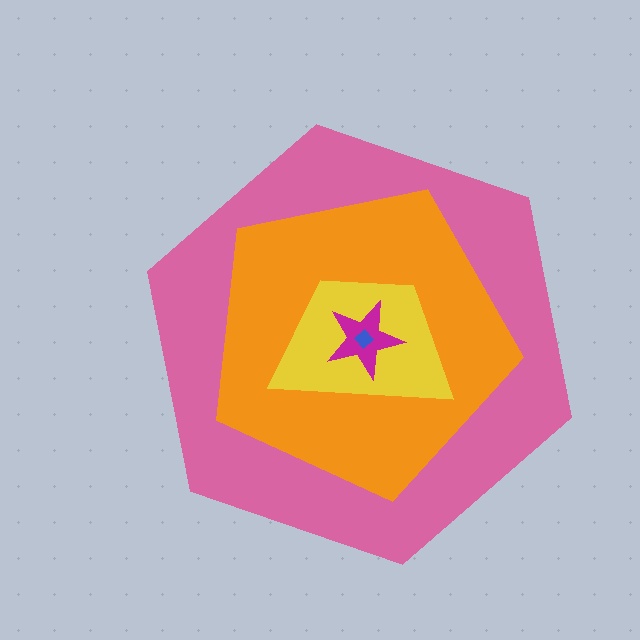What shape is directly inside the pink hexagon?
The orange pentagon.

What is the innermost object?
The blue diamond.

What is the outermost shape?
The pink hexagon.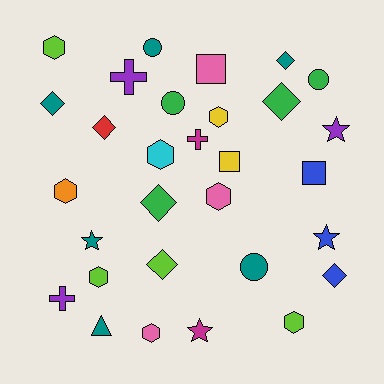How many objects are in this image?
There are 30 objects.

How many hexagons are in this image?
There are 8 hexagons.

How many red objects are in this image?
There is 1 red object.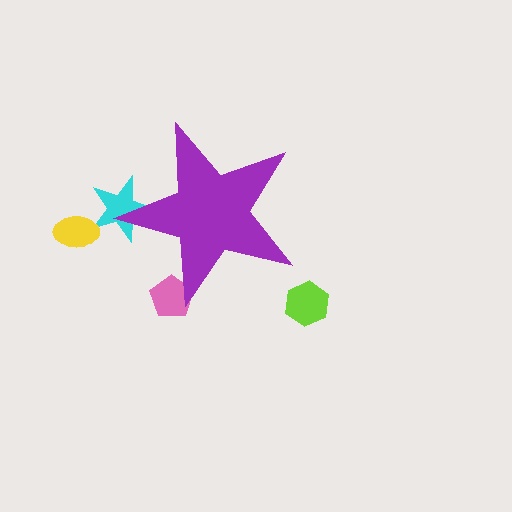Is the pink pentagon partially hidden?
Yes, the pink pentagon is partially hidden behind the purple star.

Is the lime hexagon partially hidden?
No, the lime hexagon is fully visible.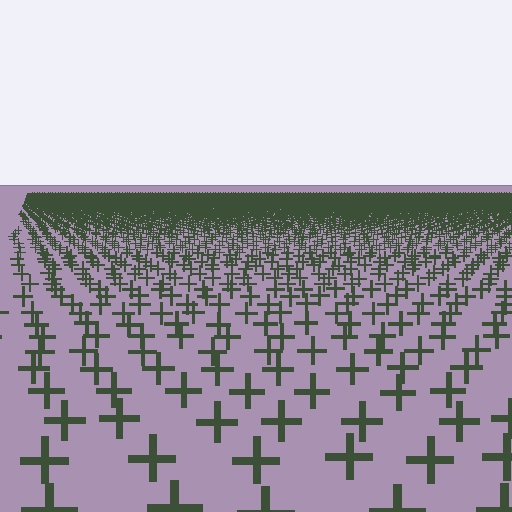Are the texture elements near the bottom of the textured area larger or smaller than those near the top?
Larger. Near the bottom, elements are closer to the viewer and appear at a bigger on-screen size.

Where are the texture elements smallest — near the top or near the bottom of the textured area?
Near the top.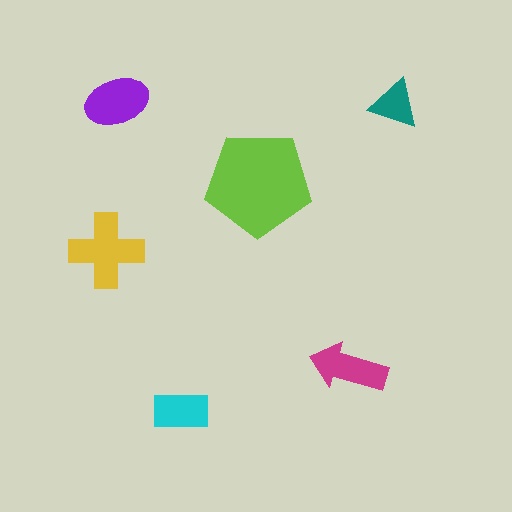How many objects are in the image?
There are 6 objects in the image.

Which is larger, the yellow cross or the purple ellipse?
The yellow cross.